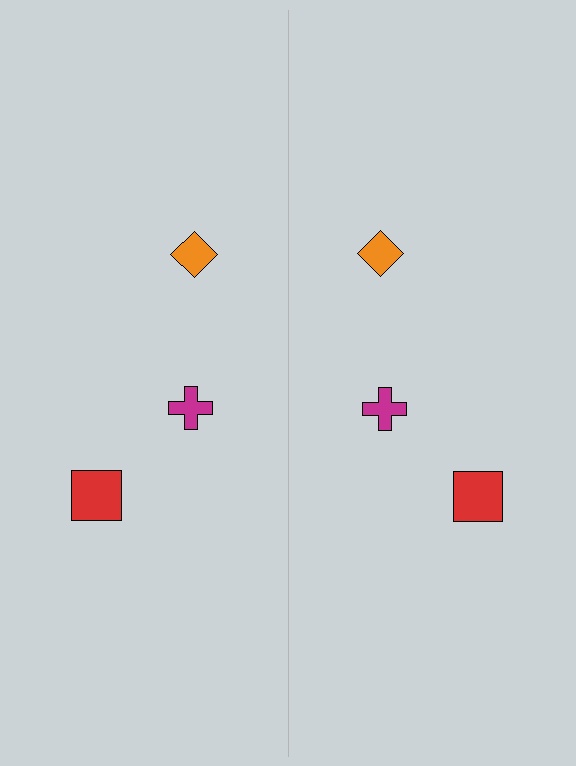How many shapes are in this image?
There are 6 shapes in this image.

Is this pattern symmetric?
Yes, this pattern has bilateral (reflection) symmetry.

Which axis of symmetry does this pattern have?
The pattern has a vertical axis of symmetry running through the center of the image.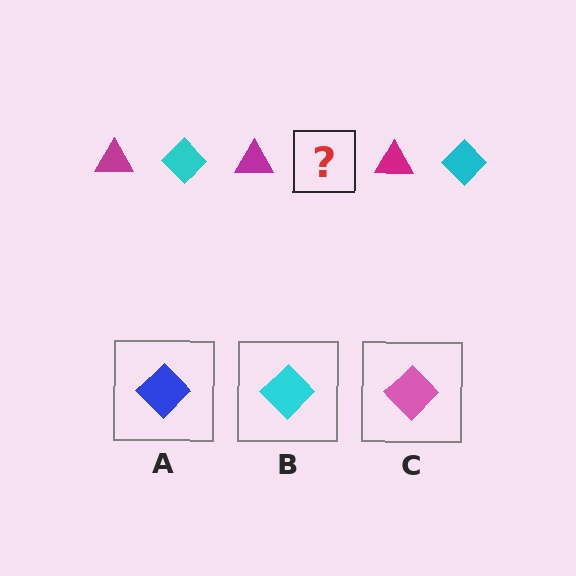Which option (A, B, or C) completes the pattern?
B.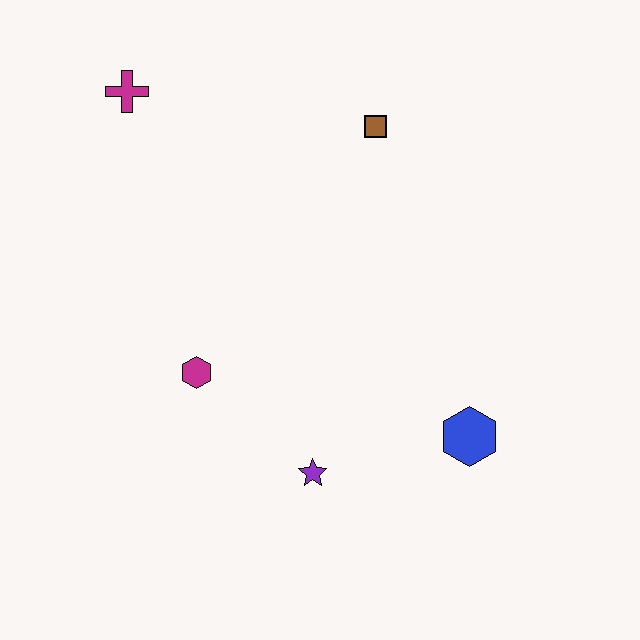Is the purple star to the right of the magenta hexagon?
Yes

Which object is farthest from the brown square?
The purple star is farthest from the brown square.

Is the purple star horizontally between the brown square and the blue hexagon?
No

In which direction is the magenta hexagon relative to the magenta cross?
The magenta hexagon is below the magenta cross.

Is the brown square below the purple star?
No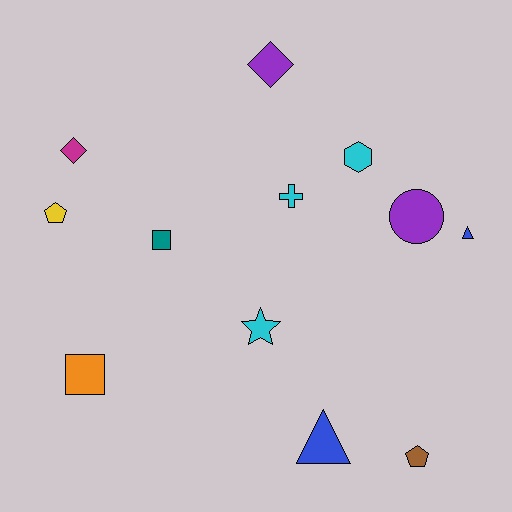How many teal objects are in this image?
There is 1 teal object.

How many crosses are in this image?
There is 1 cross.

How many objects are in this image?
There are 12 objects.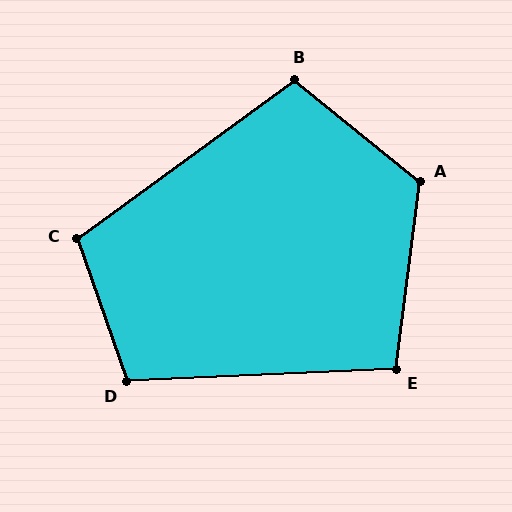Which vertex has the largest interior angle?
A, at approximately 122 degrees.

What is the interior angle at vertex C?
Approximately 107 degrees (obtuse).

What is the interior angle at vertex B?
Approximately 105 degrees (obtuse).